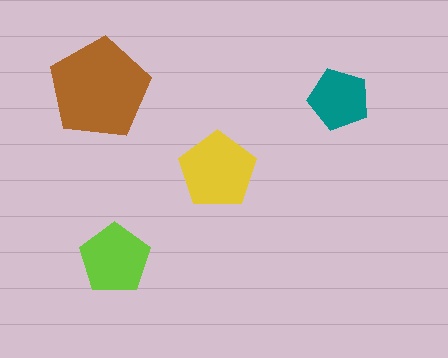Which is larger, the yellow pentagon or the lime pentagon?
The yellow one.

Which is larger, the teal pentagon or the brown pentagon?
The brown one.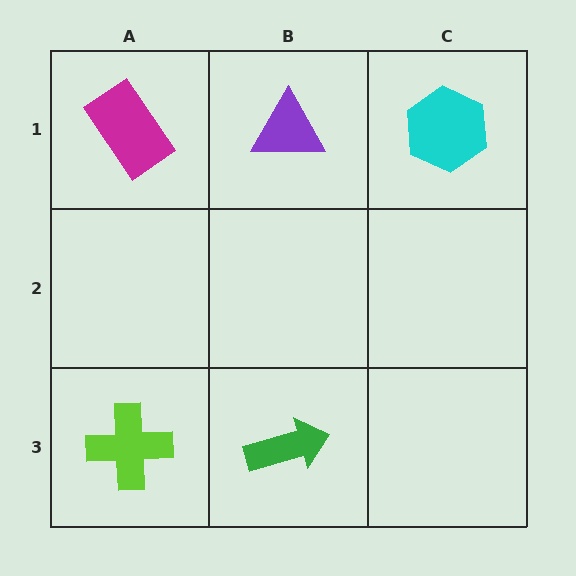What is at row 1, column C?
A cyan hexagon.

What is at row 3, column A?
A lime cross.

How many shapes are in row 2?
0 shapes.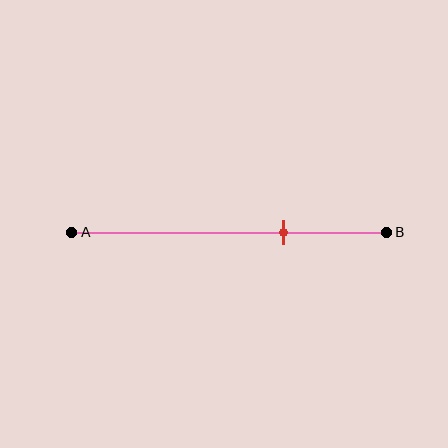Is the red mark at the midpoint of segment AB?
No, the mark is at about 65% from A, not at the 50% midpoint.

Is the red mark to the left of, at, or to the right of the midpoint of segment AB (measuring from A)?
The red mark is to the right of the midpoint of segment AB.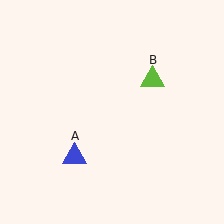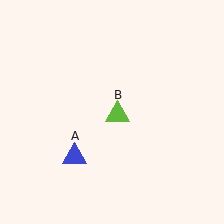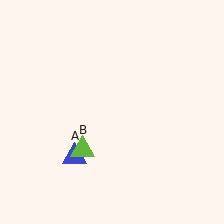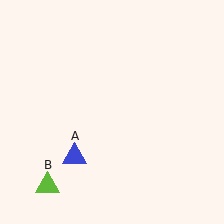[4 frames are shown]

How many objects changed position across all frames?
1 object changed position: lime triangle (object B).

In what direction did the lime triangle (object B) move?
The lime triangle (object B) moved down and to the left.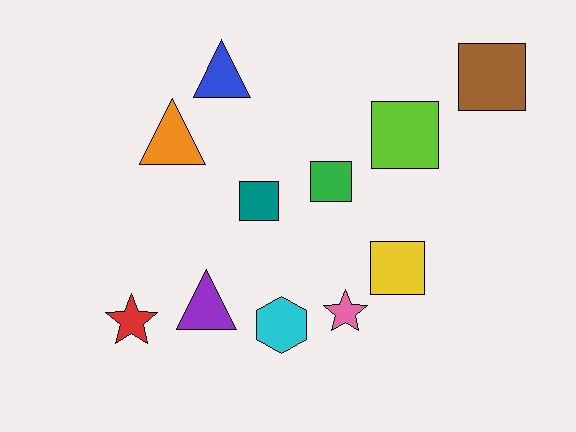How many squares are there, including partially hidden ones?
There are 5 squares.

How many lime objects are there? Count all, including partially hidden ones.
There is 1 lime object.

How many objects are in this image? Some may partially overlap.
There are 11 objects.